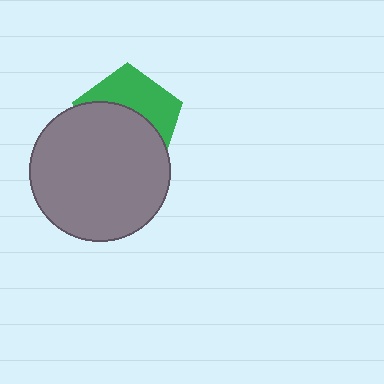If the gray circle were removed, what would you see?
You would see the complete green pentagon.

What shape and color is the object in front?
The object in front is a gray circle.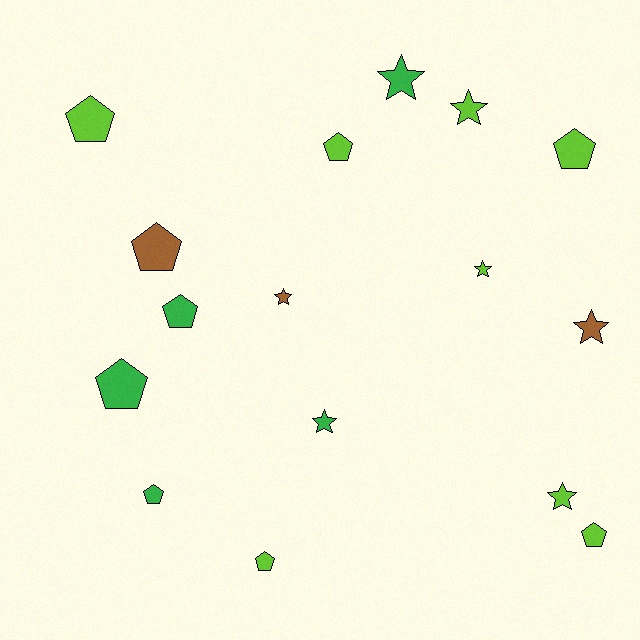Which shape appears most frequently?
Pentagon, with 9 objects.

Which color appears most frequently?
Lime, with 8 objects.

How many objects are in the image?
There are 16 objects.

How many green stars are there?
There are 2 green stars.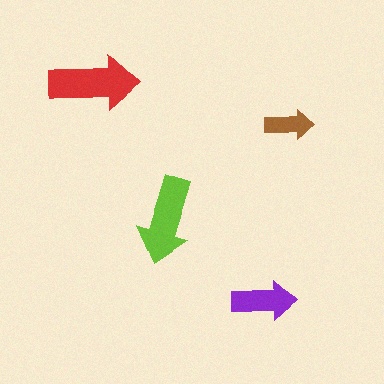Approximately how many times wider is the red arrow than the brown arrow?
About 2 times wider.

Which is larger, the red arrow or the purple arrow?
The red one.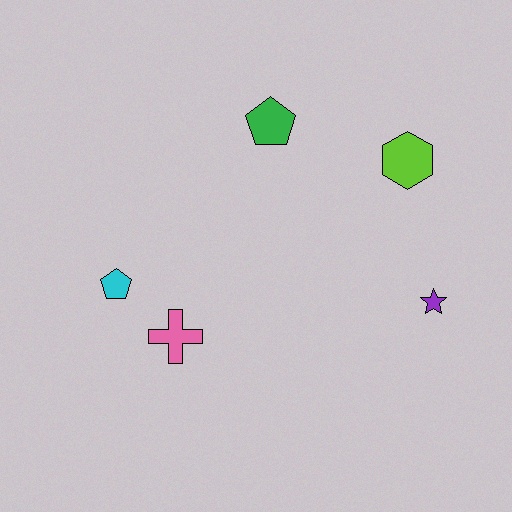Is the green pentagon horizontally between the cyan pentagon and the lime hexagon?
Yes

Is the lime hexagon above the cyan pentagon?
Yes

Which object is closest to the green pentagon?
The lime hexagon is closest to the green pentagon.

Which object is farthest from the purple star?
The cyan pentagon is farthest from the purple star.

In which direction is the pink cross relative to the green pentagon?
The pink cross is below the green pentagon.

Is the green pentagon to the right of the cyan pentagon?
Yes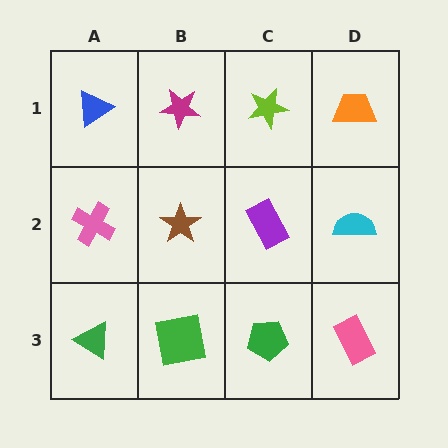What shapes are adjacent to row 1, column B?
A brown star (row 2, column B), a blue triangle (row 1, column A), a lime star (row 1, column C).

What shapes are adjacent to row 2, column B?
A magenta star (row 1, column B), a green square (row 3, column B), a pink cross (row 2, column A), a purple rectangle (row 2, column C).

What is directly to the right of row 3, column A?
A green square.